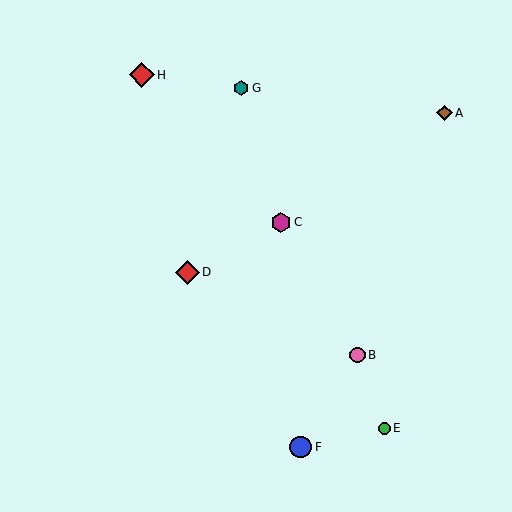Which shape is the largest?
The red diamond (labeled H) is the largest.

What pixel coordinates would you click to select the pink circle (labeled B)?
Click at (357, 355) to select the pink circle B.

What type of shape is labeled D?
Shape D is a red diamond.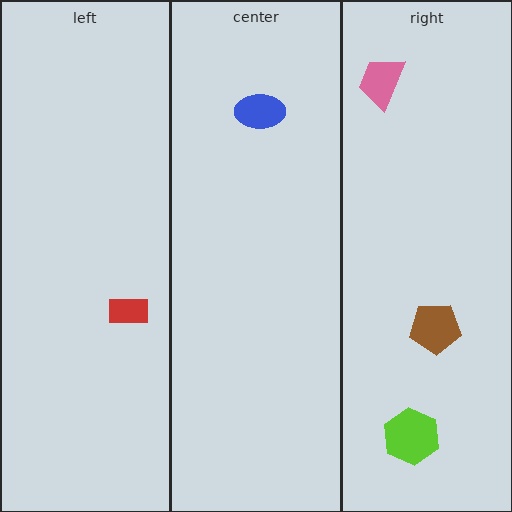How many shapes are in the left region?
1.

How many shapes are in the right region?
3.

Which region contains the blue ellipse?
The center region.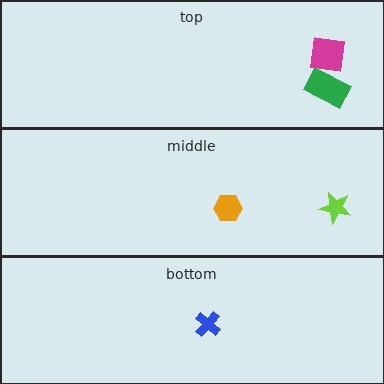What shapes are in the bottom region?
The blue cross.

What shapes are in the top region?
The green rectangle, the magenta square.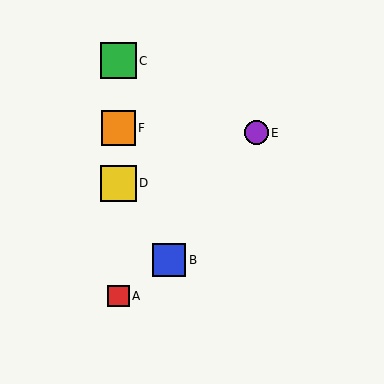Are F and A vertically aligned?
Yes, both are at x≈118.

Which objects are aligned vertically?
Objects A, C, D, F are aligned vertically.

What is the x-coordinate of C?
Object C is at x≈118.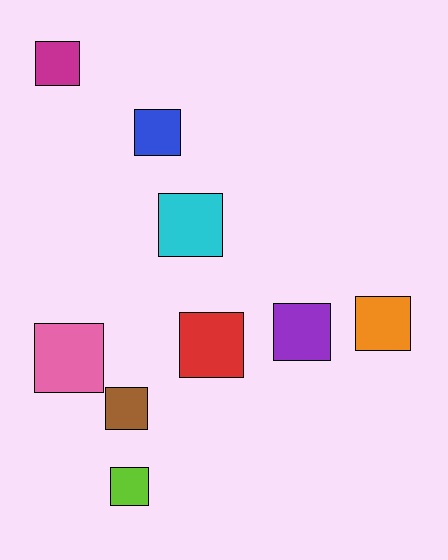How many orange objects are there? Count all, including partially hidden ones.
There is 1 orange object.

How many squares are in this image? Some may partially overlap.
There are 9 squares.